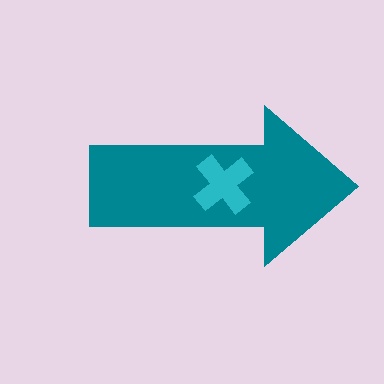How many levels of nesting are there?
2.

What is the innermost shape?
The cyan cross.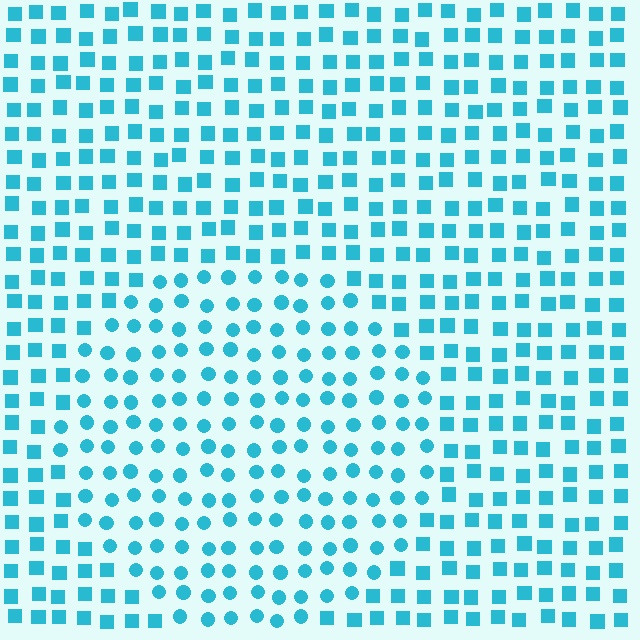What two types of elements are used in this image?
The image uses circles inside the circle region and squares outside it.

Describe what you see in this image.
The image is filled with small cyan elements arranged in a uniform grid. A circle-shaped region contains circles, while the surrounding area contains squares. The boundary is defined purely by the change in element shape.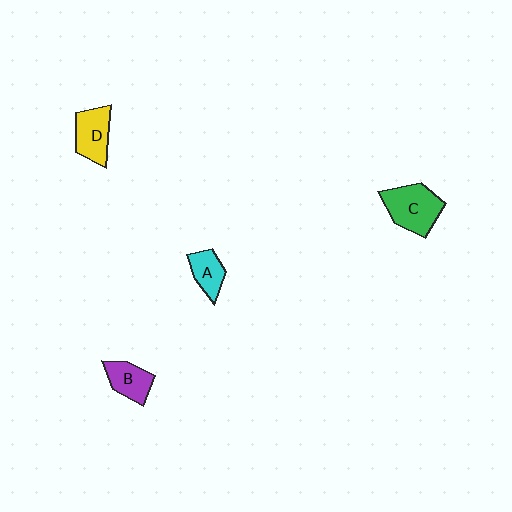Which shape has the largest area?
Shape C (green).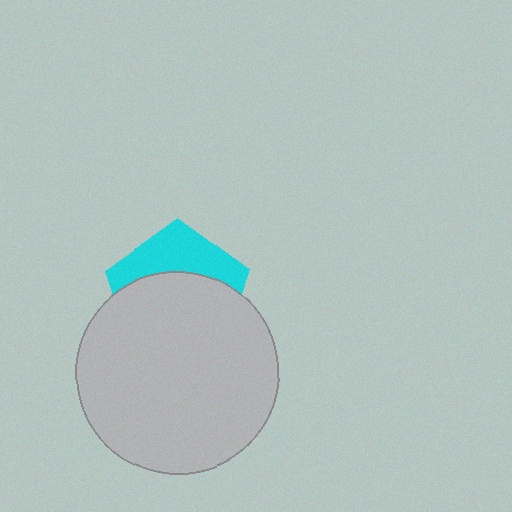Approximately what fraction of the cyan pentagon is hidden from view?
Roughly 63% of the cyan pentagon is hidden behind the light gray circle.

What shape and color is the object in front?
The object in front is a light gray circle.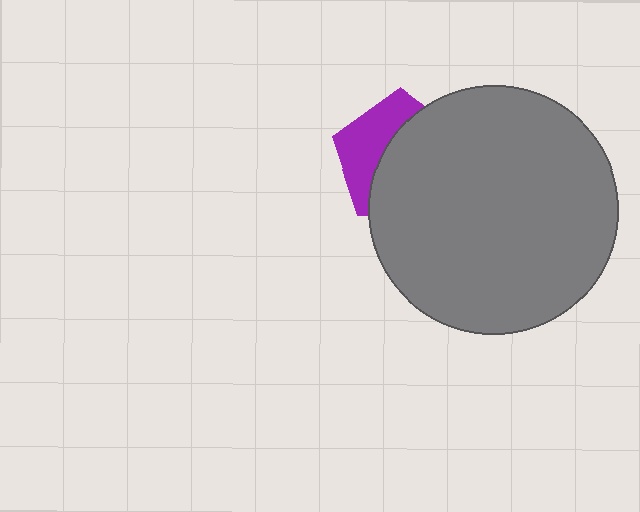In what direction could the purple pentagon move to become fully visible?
The purple pentagon could move left. That would shift it out from behind the gray circle entirely.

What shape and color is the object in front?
The object in front is a gray circle.